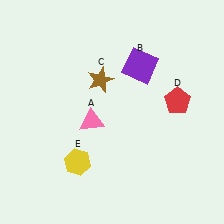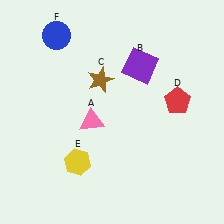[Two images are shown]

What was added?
A blue circle (F) was added in Image 2.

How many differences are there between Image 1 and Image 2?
There is 1 difference between the two images.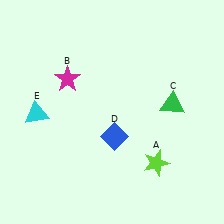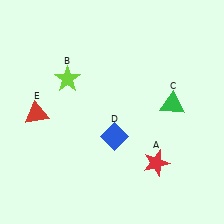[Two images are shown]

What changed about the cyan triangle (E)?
In Image 1, E is cyan. In Image 2, it changed to red.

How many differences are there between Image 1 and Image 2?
There are 3 differences between the two images.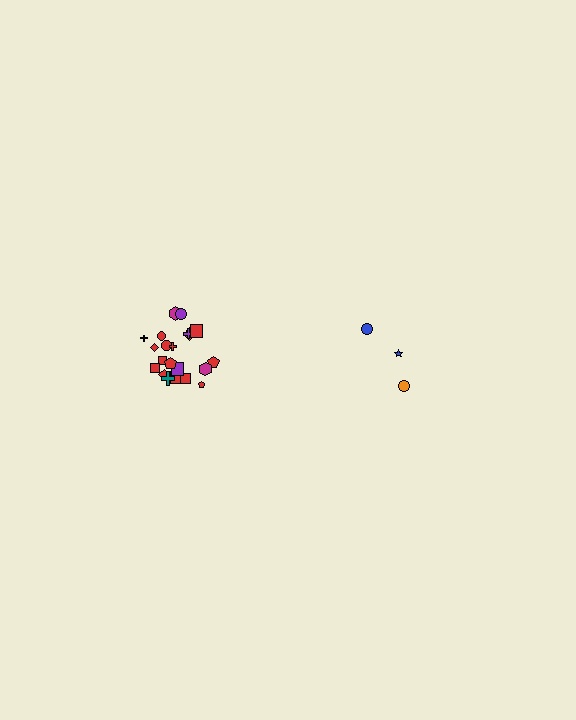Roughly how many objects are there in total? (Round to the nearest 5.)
Roughly 25 objects in total.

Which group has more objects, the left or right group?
The left group.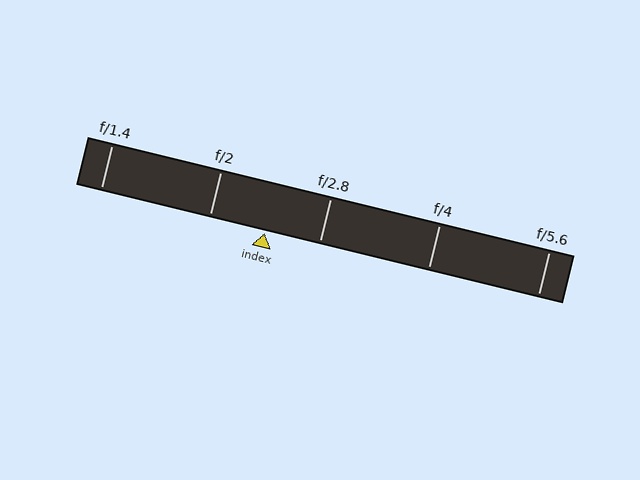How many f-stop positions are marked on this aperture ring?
There are 5 f-stop positions marked.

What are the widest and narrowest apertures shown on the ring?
The widest aperture shown is f/1.4 and the narrowest is f/5.6.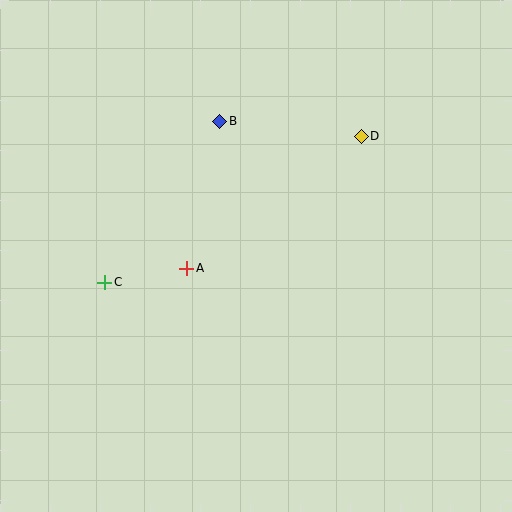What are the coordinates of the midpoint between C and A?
The midpoint between C and A is at (146, 275).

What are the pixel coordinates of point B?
Point B is at (220, 121).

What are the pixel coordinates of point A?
Point A is at (187, 268).